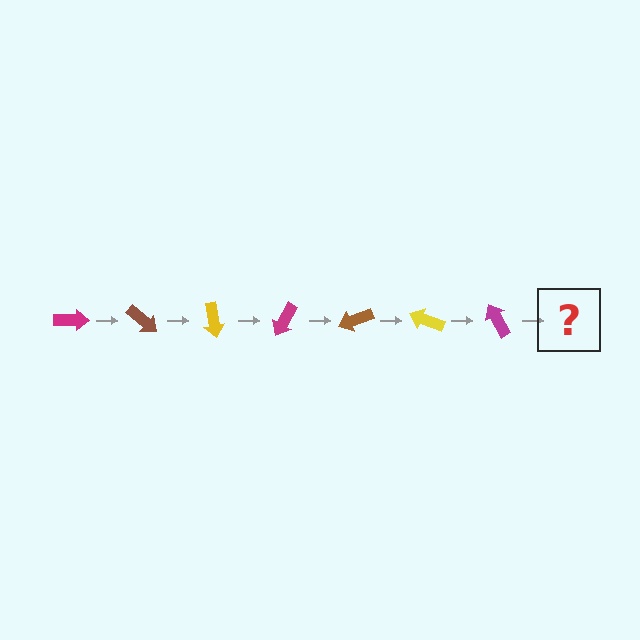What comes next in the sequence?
The next element should be a brown arrow, rotated 280 degrees from the start.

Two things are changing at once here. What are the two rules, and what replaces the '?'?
The two rules are that it rotates 40 degrees each step and the color cycles through magenta, brown, and yellow. The '?' should be a brown arrow, rotated 280 degrees from the start.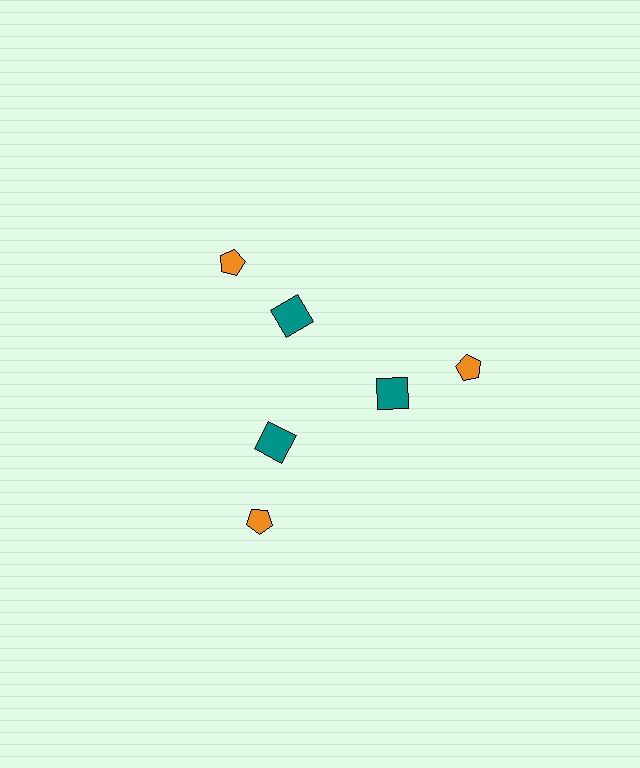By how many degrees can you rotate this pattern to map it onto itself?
The pattern maps onto itself every 120 degrees of rotation.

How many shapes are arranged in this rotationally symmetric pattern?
There are 6 shapes, arranged in 3 groups of 2.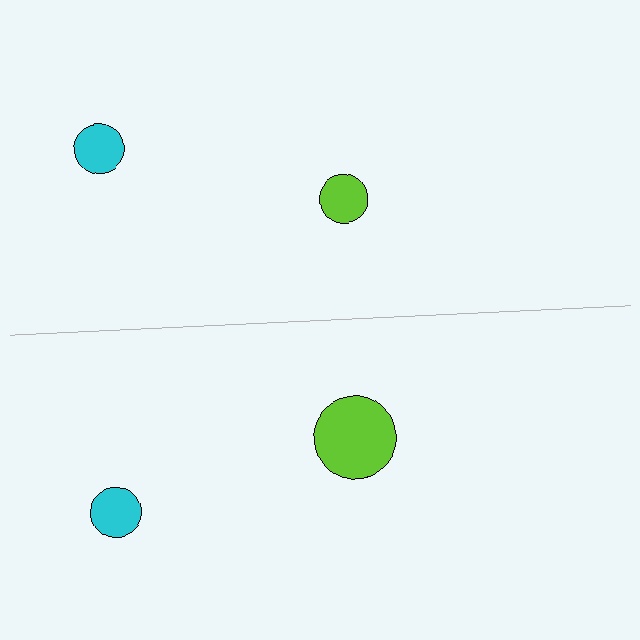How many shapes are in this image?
There are 4 shapes in this image.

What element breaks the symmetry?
The lime circle on the bottom side has a different size than its mirror counterpart.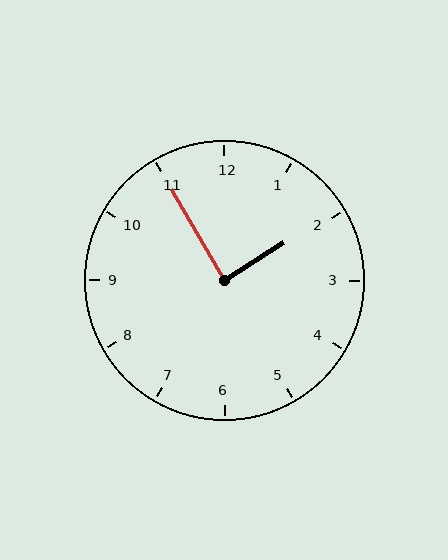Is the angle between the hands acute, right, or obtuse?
It is right.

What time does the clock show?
1:55.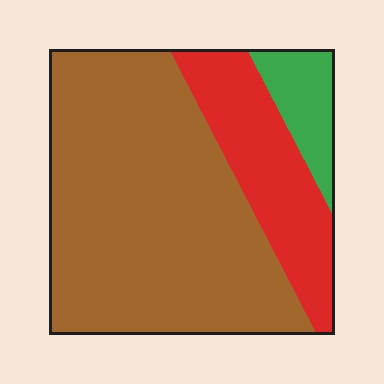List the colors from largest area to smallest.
From largest to smallest: brown, red, green.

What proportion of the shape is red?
Red covers about 25% of the shape.